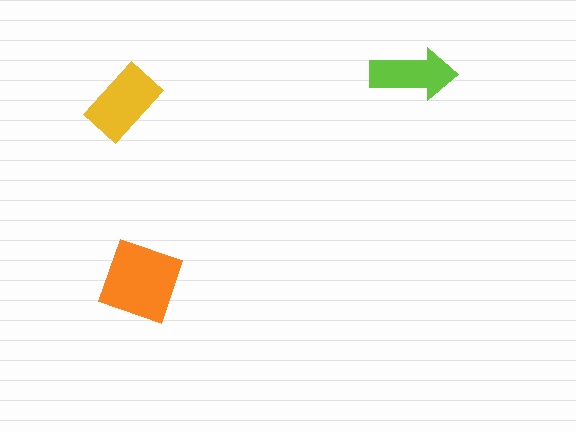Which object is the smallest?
The lime arrow.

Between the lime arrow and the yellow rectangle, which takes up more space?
The yellow rectangle.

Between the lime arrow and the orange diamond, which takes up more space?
The orange diamond.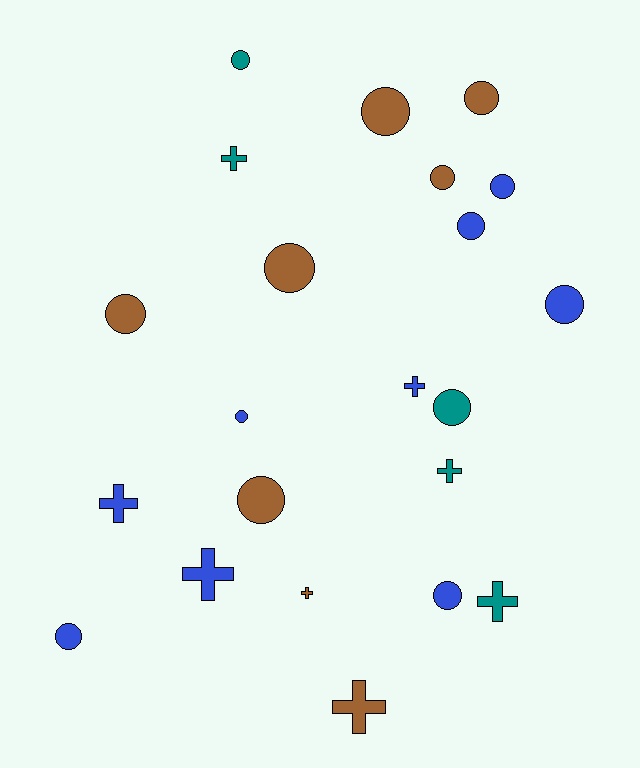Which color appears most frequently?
Blue, with 9 objects.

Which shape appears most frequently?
Circle, with 14 objects.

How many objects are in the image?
There are 22 objects.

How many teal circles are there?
There are 2 teal circles.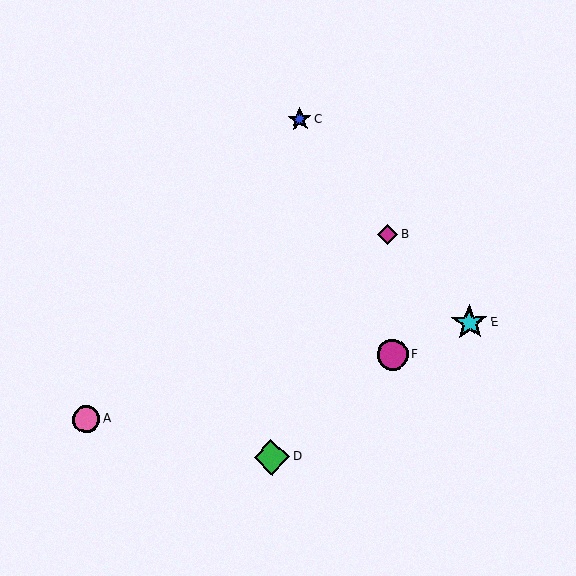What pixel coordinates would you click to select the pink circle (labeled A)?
Click at (86, 420) to select the pink circle A.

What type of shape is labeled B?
Shape B is a magenta diamond.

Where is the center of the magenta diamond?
The center of the magenta diamond is at (388, 235).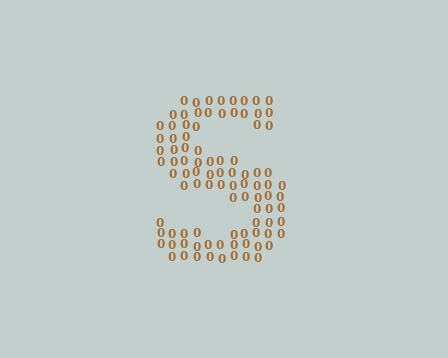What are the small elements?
The small elements are digit 0's.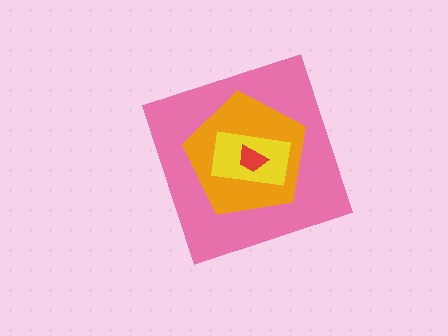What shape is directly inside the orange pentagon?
The yellow rectangle.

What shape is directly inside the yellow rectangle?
The red trapezoid.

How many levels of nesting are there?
4.